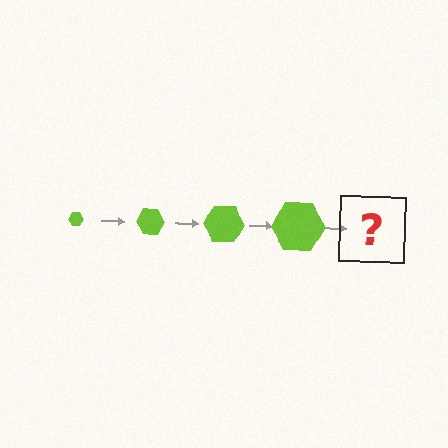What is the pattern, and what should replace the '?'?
The pattern is that the hexagon gets progressively larger each step. The '?' should be a lime hexagon, larger than the previous one.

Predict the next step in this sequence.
The next step is a lime hexagon, larger than the previous one.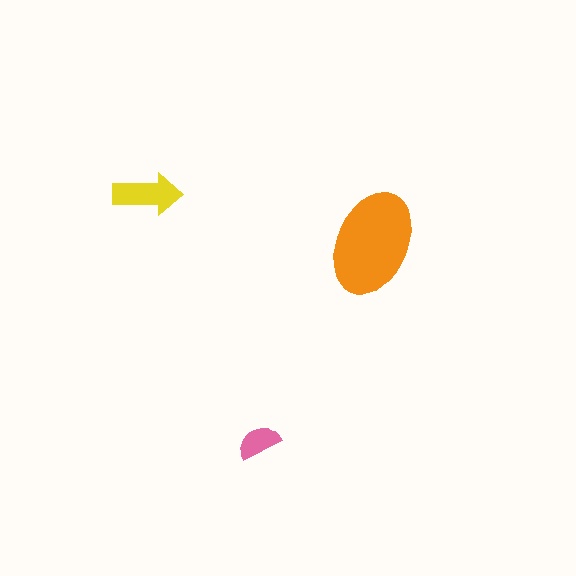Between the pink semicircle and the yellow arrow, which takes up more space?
The yellow arrow.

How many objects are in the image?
There are 3 objects in the image.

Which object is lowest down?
The pink semicircle is bottommost.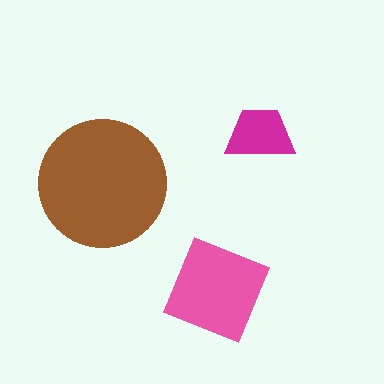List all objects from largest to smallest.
The brown circle, the pink diamond, the magenta trapezoid.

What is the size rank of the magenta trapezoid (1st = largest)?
3rd.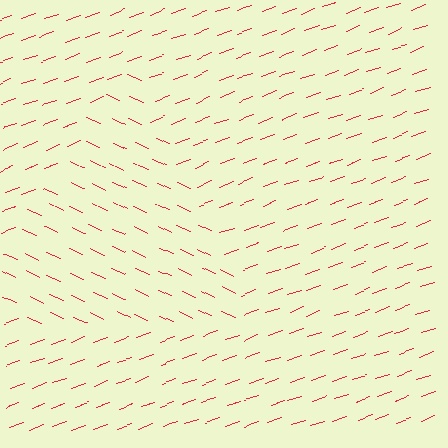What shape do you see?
I see a triangle.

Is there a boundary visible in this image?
Yes, there is a texture boundary formed by a change in line orientation.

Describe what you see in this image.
The image is filled with small red line segments. A triangle region in the image has lines oriented differently from the surrounding lines, creating a visible texture boundary.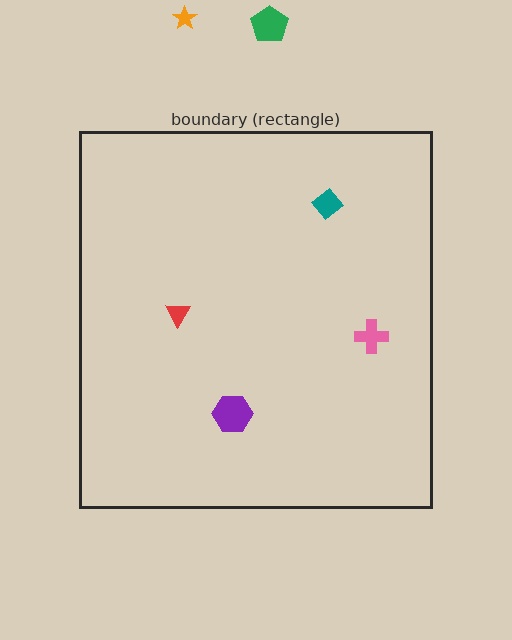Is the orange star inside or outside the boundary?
Outside.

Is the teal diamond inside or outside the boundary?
Inside.